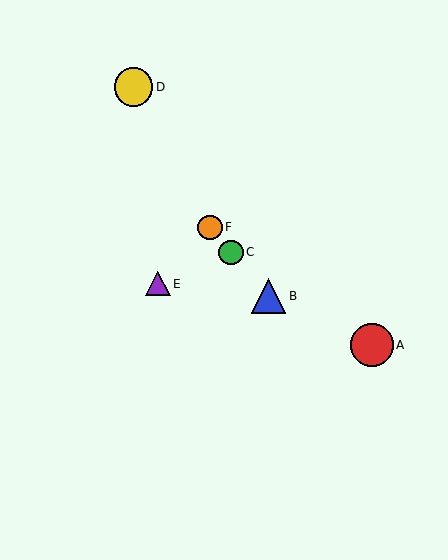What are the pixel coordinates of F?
Object F is at (210, 227).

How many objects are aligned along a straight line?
3 objects (B, C, F) are aligned along a straight line.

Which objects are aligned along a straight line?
Objects B, C, F are aligned along a straight line.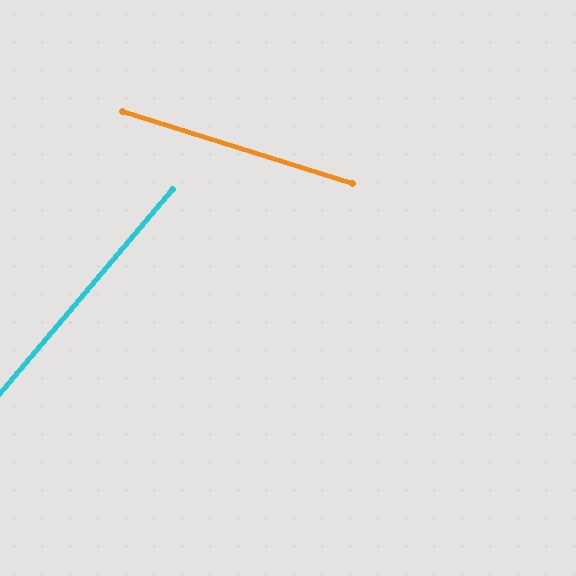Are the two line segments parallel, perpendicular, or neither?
Neither parallel nor perpendicular — they differ by about 67°.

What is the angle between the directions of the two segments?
Approximately 67 degrees.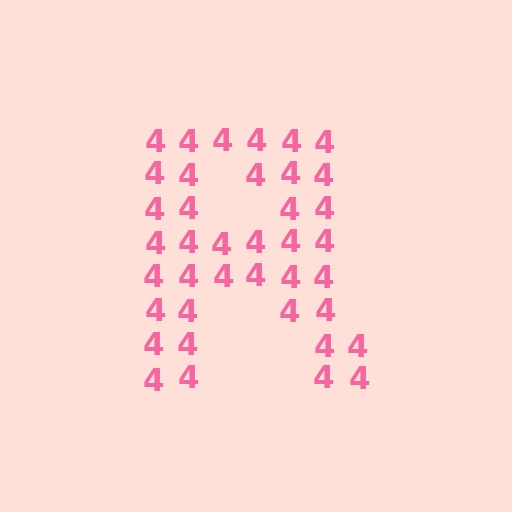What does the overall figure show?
The overall figure shows the letter R.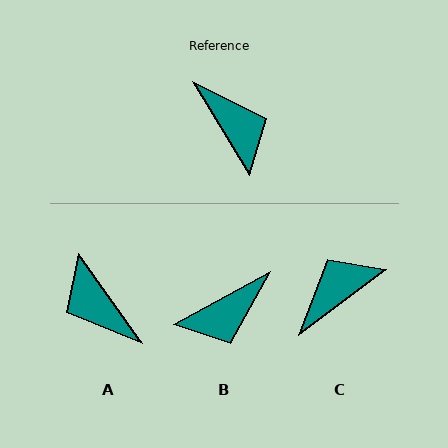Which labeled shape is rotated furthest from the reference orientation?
A, about 176 degrees away.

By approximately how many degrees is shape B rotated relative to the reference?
Approximately 93 degrees clockwise.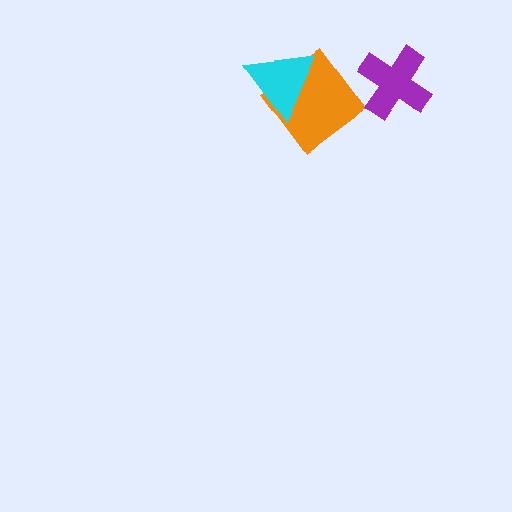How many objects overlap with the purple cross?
0 objects overlap with the purple cross.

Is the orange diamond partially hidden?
Yes, it is partially covered by another shape.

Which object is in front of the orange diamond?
The cyan triangle is in front of the orange diamond.